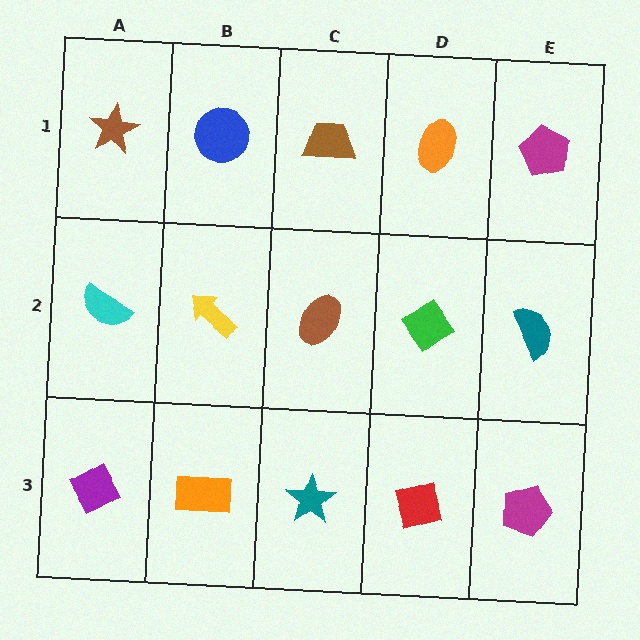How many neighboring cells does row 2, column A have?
3.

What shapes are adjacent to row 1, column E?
A teal semicircle (row 2, column E), an orange ellipse (row 1, column D).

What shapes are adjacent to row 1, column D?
A green diamond (row 2, column D), a brown trapezoid (row 1, column C), a magenta pentagon (row 1, column E).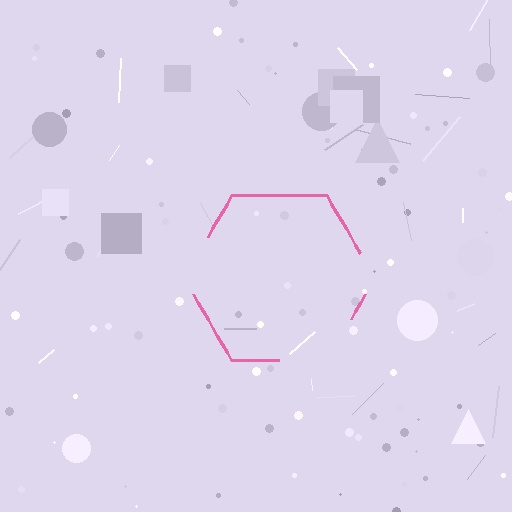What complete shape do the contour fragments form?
The contour fragments form a hexagon.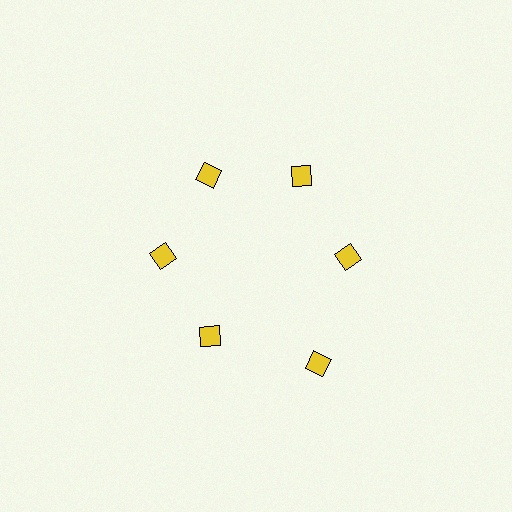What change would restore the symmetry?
The symmetry would be restored by moving it inward, back onto the ring so that all 6 diamonds sit at equal angles and equal distance from the center.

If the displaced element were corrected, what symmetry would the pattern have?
It would have 6-fold rotational symmetry — the pattern would map onto itself every 60 degrees.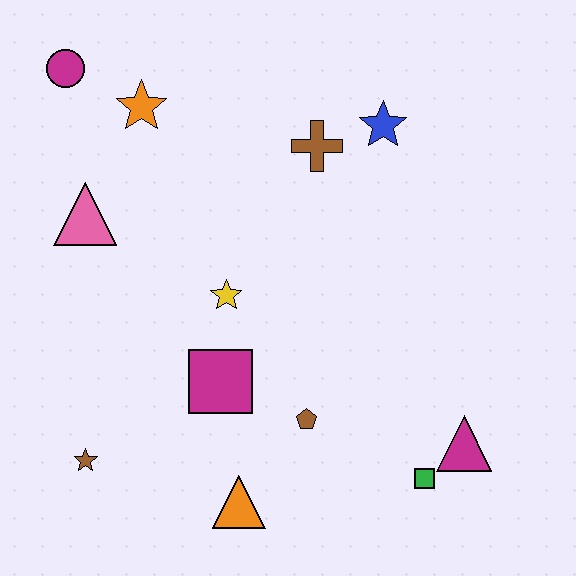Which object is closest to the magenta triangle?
The green square is closest to the magenta triangle.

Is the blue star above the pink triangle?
Yes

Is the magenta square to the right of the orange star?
Yes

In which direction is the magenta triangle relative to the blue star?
The magenta triangle is below the blue star.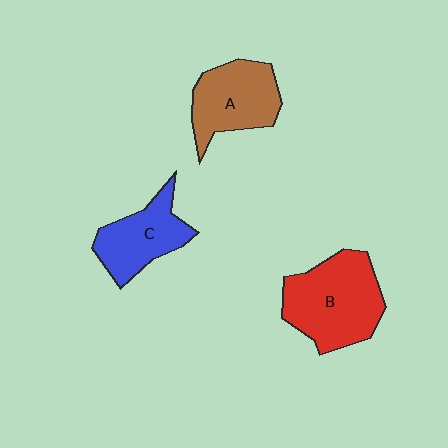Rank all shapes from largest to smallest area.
From largest to smallest: B (red), A (brown), C (blue).